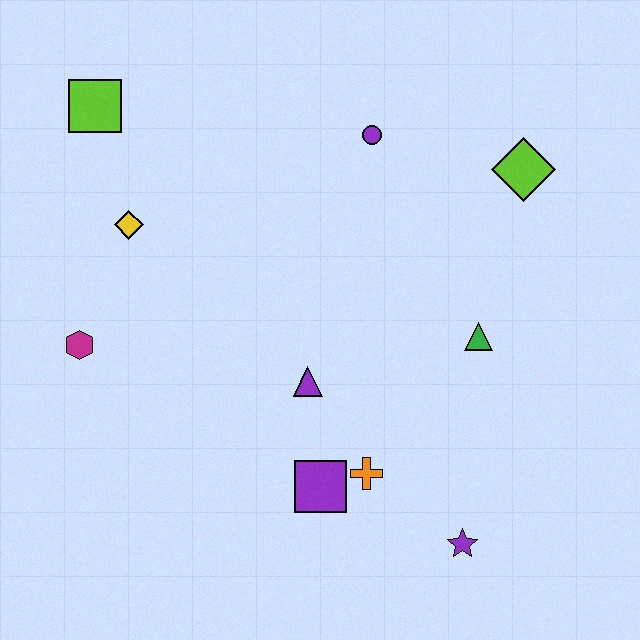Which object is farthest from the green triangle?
The lime square is farthest from the green triangle.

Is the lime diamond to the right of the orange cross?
Yes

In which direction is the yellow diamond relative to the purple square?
The yellow diamond is above the purple square.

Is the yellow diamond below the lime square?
Yes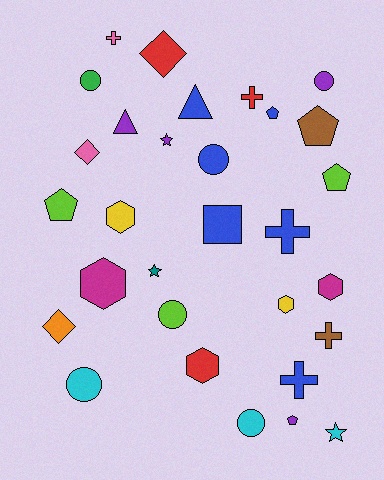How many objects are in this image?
There are 30 objects.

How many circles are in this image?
There are 6 circles.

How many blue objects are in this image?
There are 6 blue objects.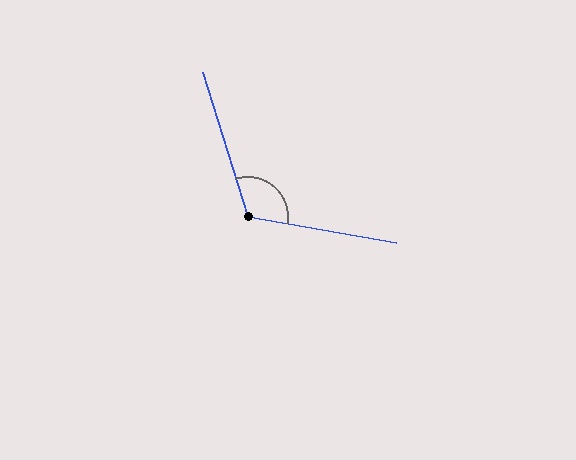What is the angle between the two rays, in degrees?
Approximately 117 degrees.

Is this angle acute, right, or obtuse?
It is obtuse.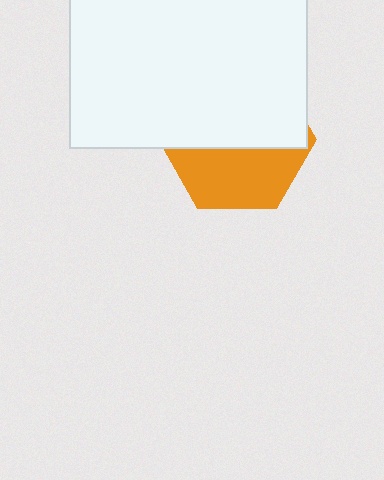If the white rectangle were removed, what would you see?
You would see the complete orange hexagon.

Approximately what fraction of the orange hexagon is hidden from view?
Roughly 58% of the orange hexagon is hidden behind the white rectangle.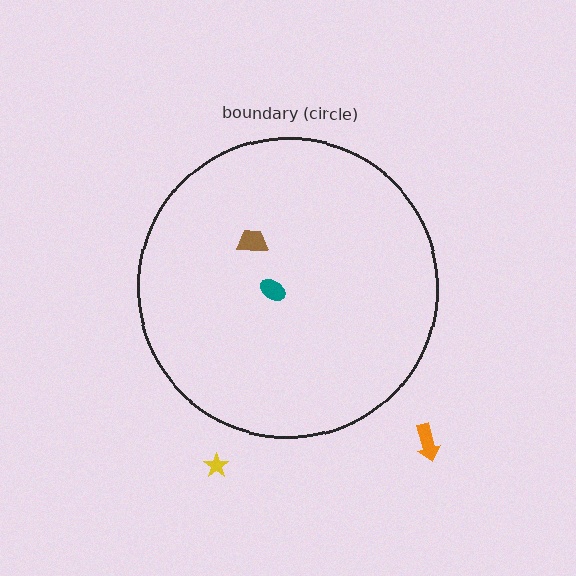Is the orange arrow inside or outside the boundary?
Outside.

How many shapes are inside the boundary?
2 inside, 2 outside.